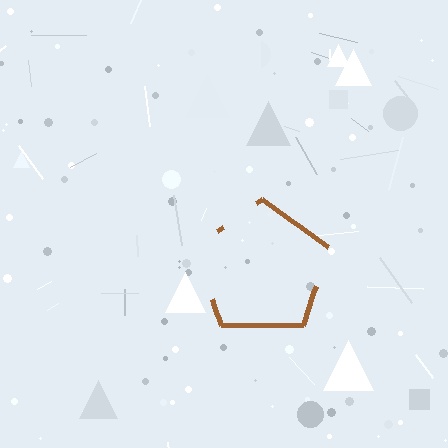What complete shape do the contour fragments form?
The contour fragments form a pentagon.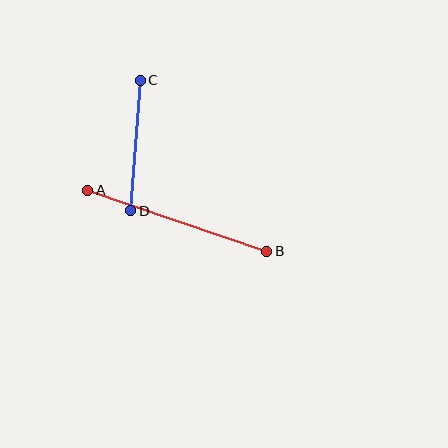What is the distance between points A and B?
The distance is approximately 189 pixels.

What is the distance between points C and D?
The distance is approximately 131 pixels.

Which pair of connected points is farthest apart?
Points A and B are farthest apart.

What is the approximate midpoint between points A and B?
The midpoint is at approximately (177, 221) pixels.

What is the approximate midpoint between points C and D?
The midpoint is at approximately (136, 145) pixels.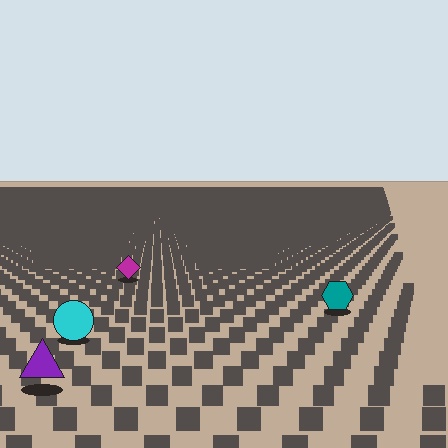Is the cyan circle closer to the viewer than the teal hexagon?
Yes. The cyan circle is closer — you can tell from the texture gradient: the ground texture is coarser near it.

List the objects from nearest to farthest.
From nearest to farthest: the purple triangle, the cyan circle, the teal hexagon, the magenta diamond.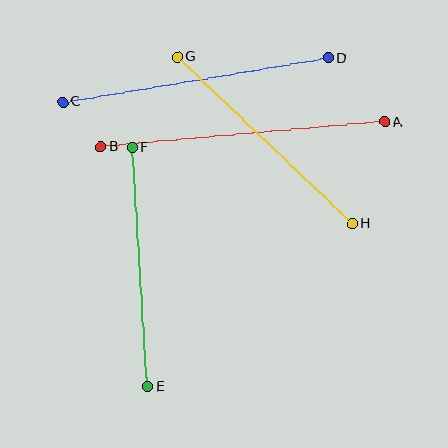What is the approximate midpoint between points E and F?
The midpoint is at approximately (140, 267) pixels.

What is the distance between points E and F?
The distance is approximately 239 pixels.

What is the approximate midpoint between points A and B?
The midpoint is at approximately (243, 134) pixels.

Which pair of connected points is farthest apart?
Points A and B are farthest apart.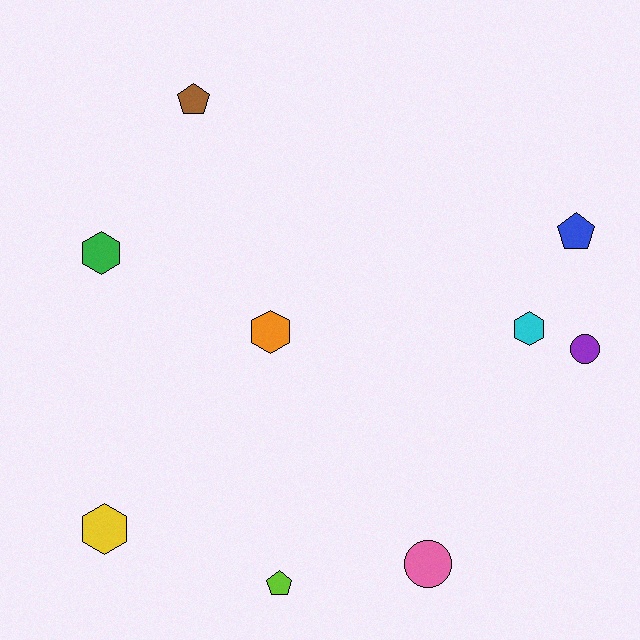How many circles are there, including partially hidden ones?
There are 2 circles.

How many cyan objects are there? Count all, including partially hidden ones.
There is 1 cyan object.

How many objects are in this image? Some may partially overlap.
There are 9 objects.